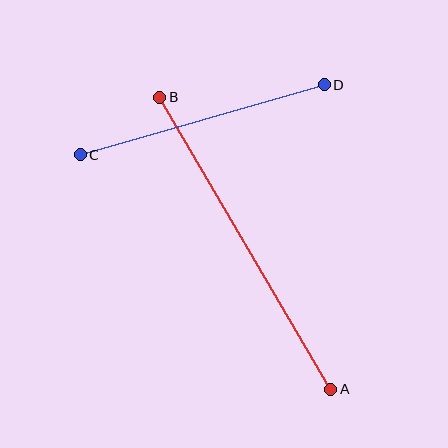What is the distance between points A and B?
The distance is approximately 338 pixels.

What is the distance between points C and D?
The distance is approximately 254 pixels.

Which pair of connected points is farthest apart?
Points A and B are farthest apart.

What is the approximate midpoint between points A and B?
The midpoint is at approximately (245, 243) pixels.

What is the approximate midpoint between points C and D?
The midpoint is at approximately (202, 120) pixels.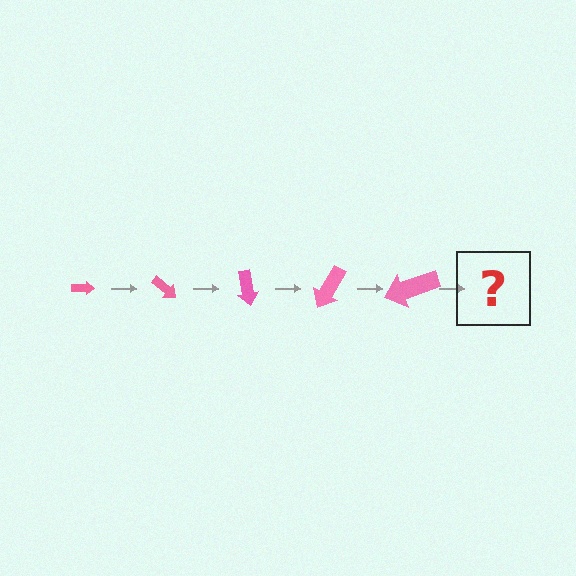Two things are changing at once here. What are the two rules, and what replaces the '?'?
The two rules are that the arrow grows larger each step and it rotates 40 degrees each step. The '?' should be an arrow, larger than the previous one and rotated 200 degrees from the start.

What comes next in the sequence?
The next element should be an arrow, larger than the previous one and rotated 200 degrees from the start.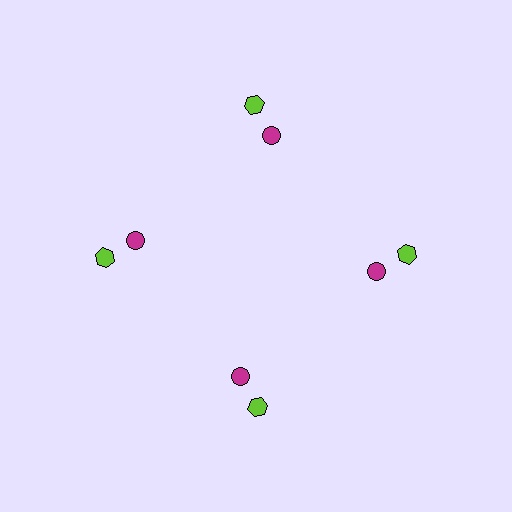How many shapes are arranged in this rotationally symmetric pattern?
There are 8 shapes, arranged in 4 groups of 2.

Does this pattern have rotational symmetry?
Yes, this pattern has 4-fold rotational symmetry. It looks the same after rotating 90 degrees around the center.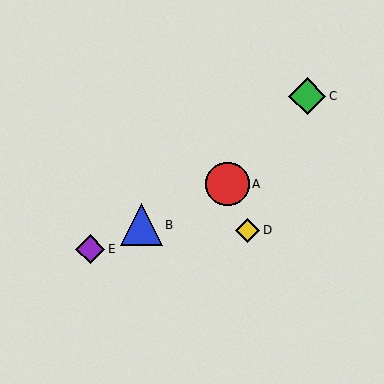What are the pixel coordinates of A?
Object A is at (227, 184).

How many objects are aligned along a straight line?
3 objects (A, B, E) are aligned along a straight line.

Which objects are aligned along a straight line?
Objects A, B, E are aligned along a straight line.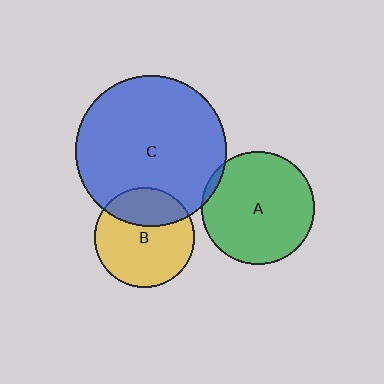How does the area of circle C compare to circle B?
Approximately 2.2 times.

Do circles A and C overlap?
Yes.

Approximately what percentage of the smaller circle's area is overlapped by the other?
Approximately 5%.